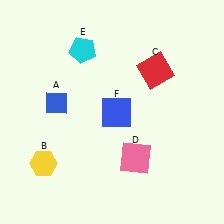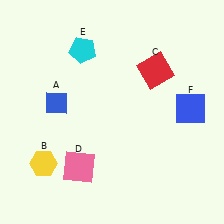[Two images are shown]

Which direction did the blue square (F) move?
The blue square (F) moved right.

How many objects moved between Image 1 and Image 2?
2 objects moved between the two images.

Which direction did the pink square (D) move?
The pink square (D) moved left.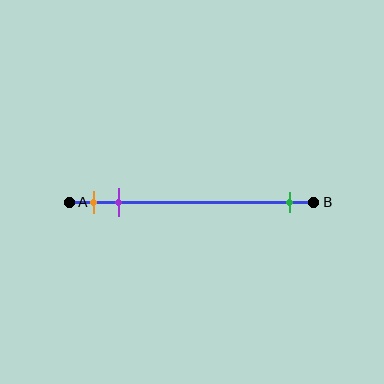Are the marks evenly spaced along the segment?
No, the marks are not evenly spaced.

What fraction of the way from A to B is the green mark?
The green mark is approximately 90% (0.9) of the way from A to B.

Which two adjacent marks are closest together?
The orange and purple marks are the closest adjacent pair.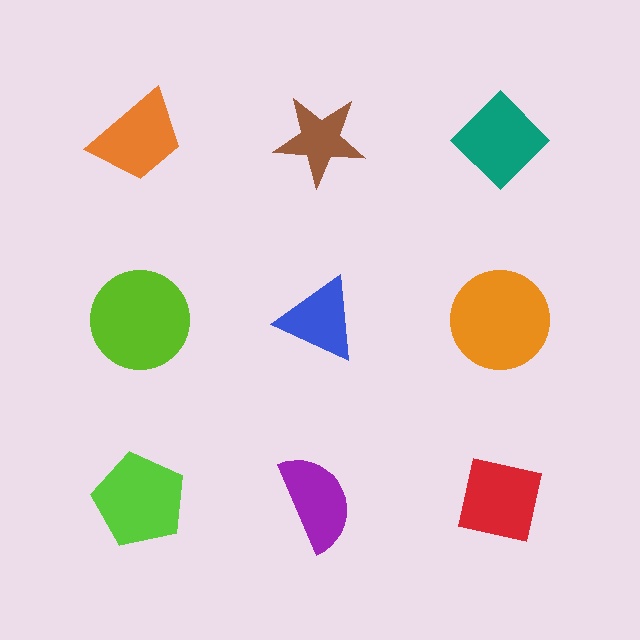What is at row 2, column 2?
A blue triangle.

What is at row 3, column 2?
A purple semicircle.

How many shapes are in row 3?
3 shapes.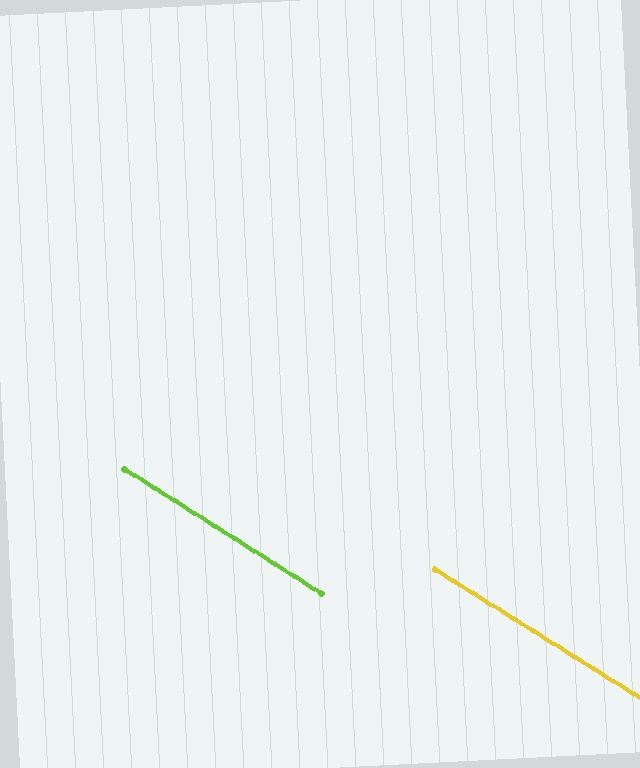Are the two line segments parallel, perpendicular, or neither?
Parallel — their directions differ by only 0.5°.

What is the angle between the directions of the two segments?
Approximately 1 degree.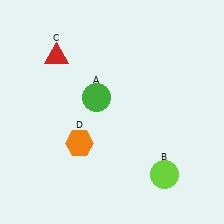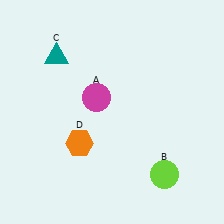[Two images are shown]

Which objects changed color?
A changed from green to magenta. C changed from red to teal.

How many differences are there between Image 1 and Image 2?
There are 2 differences between the two images.